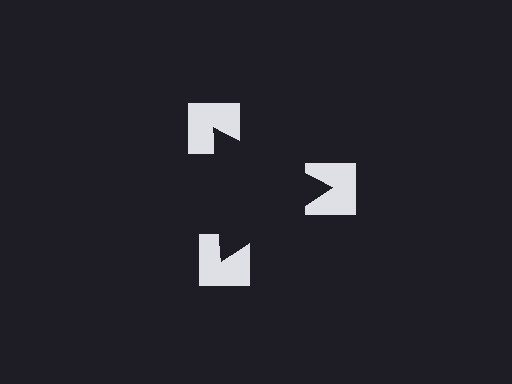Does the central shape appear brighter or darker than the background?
It typically appears slightly darker than the background, even though no actual brightness change is drawn.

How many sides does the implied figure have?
3 sides.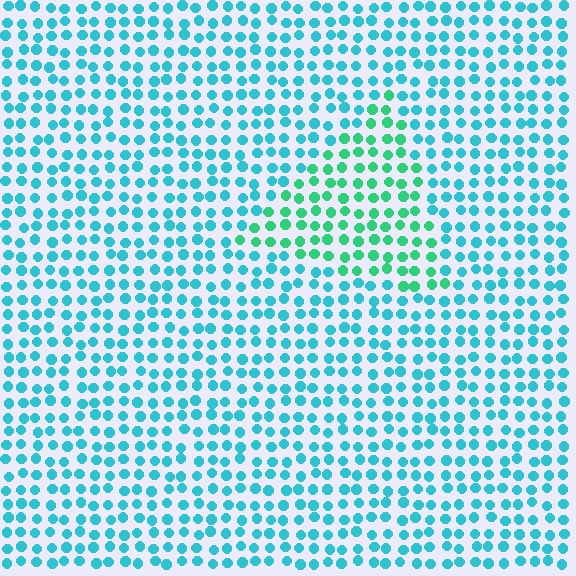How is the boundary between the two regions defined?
The boundary is defined purely by a slight shift in hue (about 36 degrees). Spacing, size, and orientation are identical on both sides.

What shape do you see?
I see a triangle.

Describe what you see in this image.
The image is filled with small cyan elements in a uniform arrangement. A triangle-shaped region is visible where the elements are tinted to a slightly different hue, forming a subtle color boundary.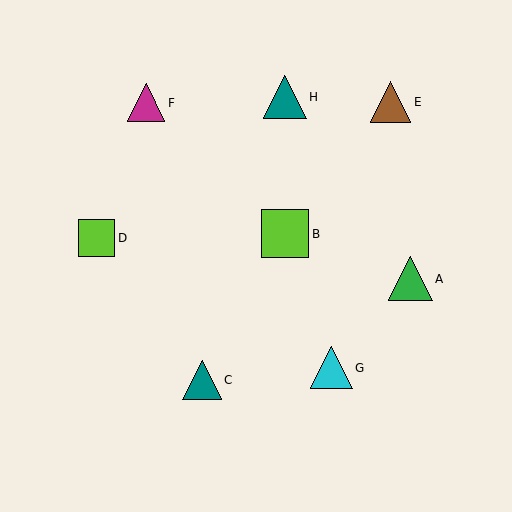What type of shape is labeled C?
Shape C is a teal triangle.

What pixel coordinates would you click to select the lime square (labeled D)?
Click at (96, 238) to select the lime square D.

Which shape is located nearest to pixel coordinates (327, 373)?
The cyan triangle (labeled G) at (331, 368) is nearest to that location.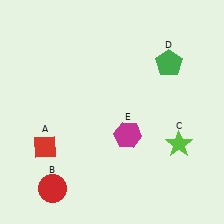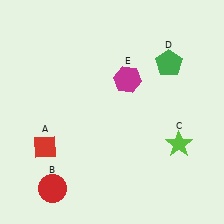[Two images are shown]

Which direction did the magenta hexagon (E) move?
The magenta hexagon (E) moved up.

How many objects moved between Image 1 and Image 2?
1 object moved between the two images.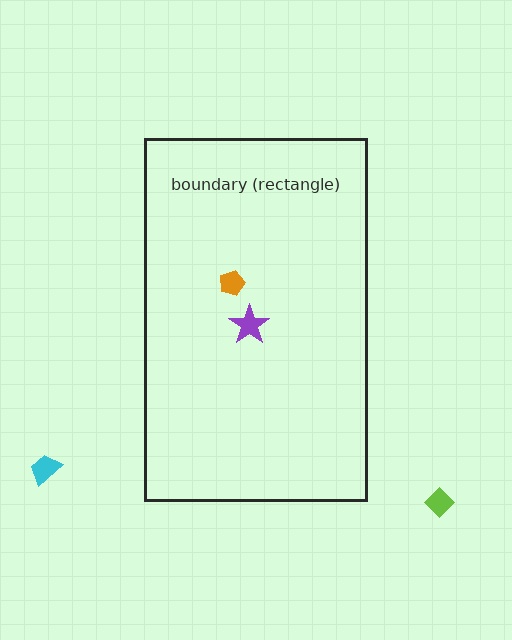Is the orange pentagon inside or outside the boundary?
Inside.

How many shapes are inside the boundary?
2 inside, 2 outside.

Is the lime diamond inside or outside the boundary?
Outside.